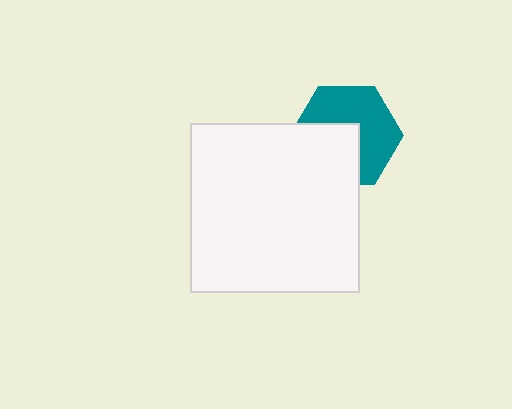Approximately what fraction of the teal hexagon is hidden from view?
Roughly 42% of the teal hexagon is hidden behind the white square.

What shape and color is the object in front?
The object in front is a white square.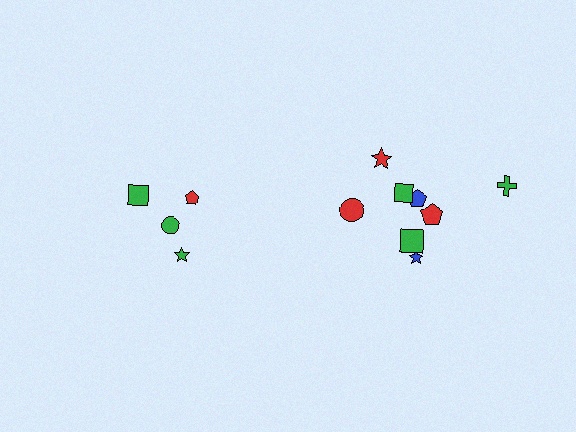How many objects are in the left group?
There are 4 objects.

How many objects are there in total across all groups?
There are 12 objects.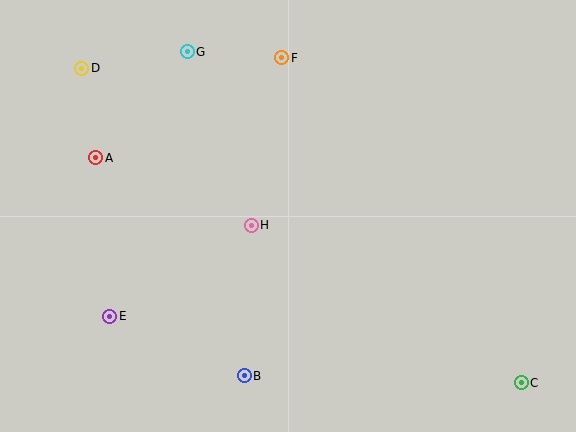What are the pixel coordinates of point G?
Point G is at (187, 52).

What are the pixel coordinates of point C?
Point C is at (521, 383).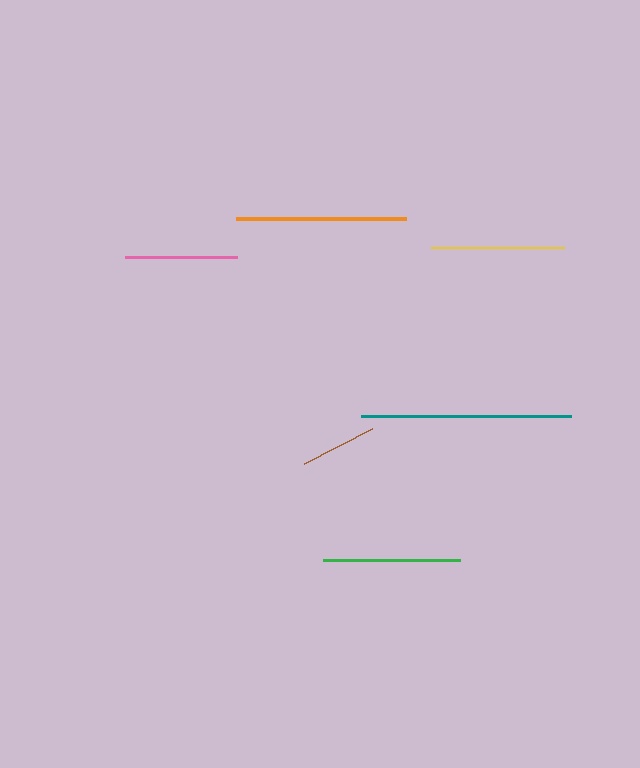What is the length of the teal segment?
The teal segment is approximately 210 pixels long.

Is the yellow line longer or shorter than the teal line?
The teal line is longer than the yellow line.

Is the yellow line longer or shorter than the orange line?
The orange line is longer than the yellow line.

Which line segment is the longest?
The teal line is the longest at approximately 210 pixels.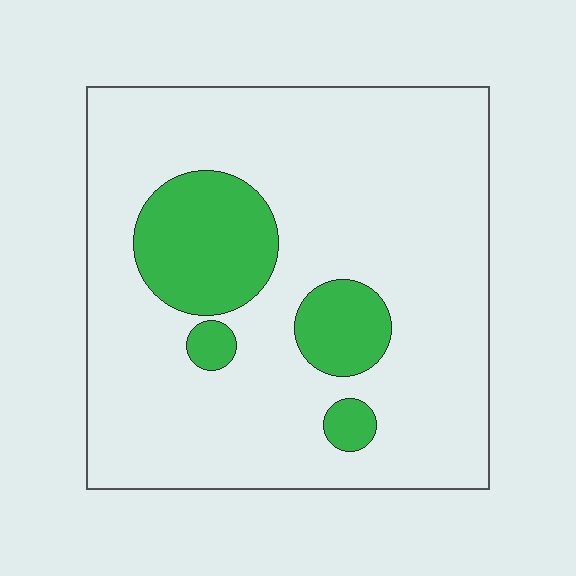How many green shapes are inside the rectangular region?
4.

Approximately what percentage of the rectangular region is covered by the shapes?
Approximately 15%.